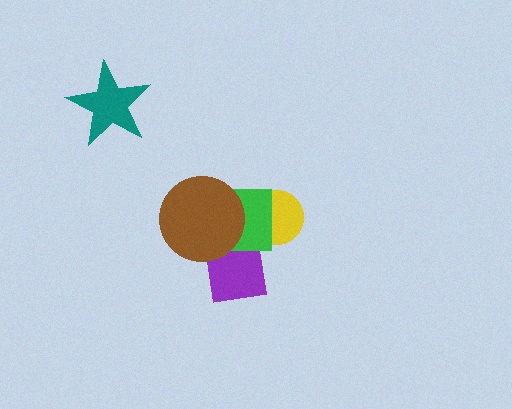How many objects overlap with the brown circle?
2 objects overlap with the brown circle.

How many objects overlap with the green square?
3 objects overlap with the green square.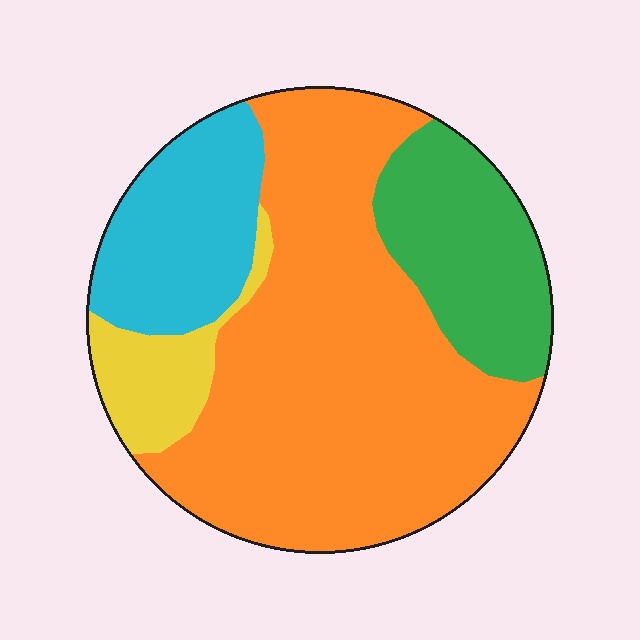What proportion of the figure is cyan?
Cyan covers 17% of the figure.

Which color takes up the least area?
Yellow, at roughly 10%.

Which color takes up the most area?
Orange, at roughly 55%.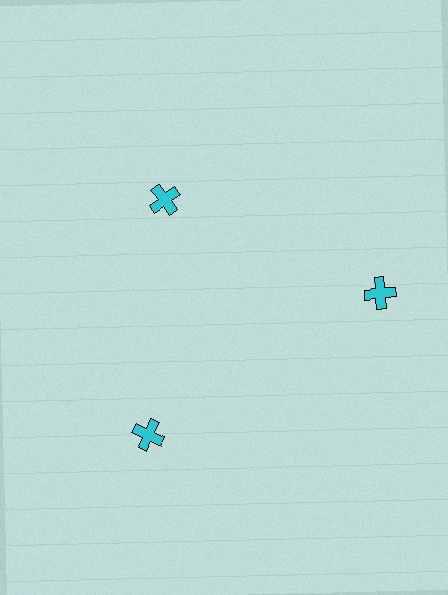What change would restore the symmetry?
The symmetry would be restored by moving it outward, back onto the ring so that all 3 crosses sit at equal angles and equal distance from the center.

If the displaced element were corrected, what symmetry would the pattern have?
It would have 3-fold rotational symmetry — the pattern would map onto itself every 120 degrees.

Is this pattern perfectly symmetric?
No. The 3 cyan crosses are arranged in a ring, but one element near the 11 o'clock position is pulled inward toward the center, breaking the 3-fold rotational symmetry.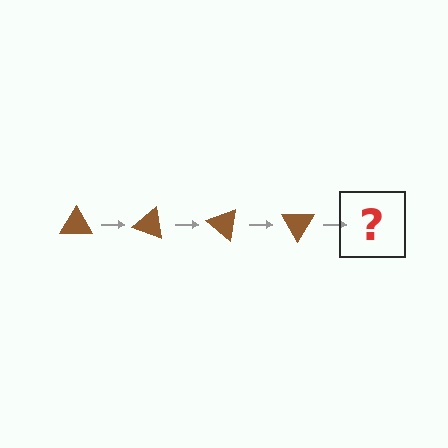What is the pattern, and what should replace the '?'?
The pattern is that the triangle rotates 20 degrees each step. The '?' should be a brown triangle rotated 80 degrees.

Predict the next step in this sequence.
The next step is a brown triangle rotated 80 degrees.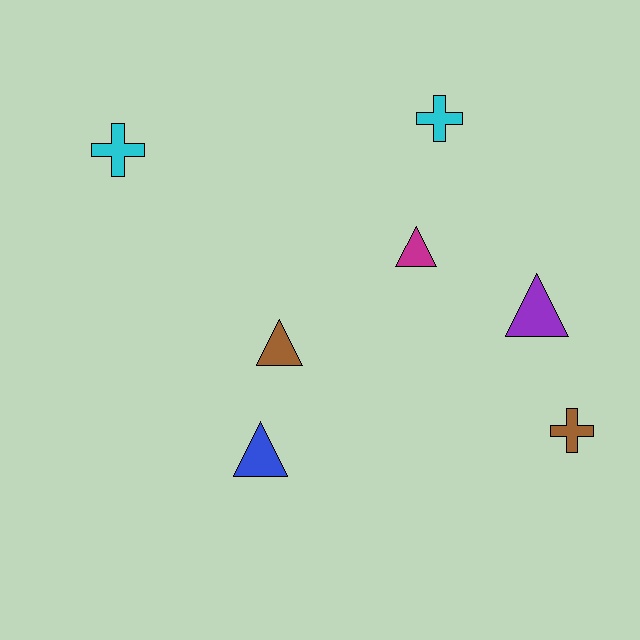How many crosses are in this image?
There are 3 crosses.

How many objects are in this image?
There are 7 objects.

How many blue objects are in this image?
There is 1 blue object.